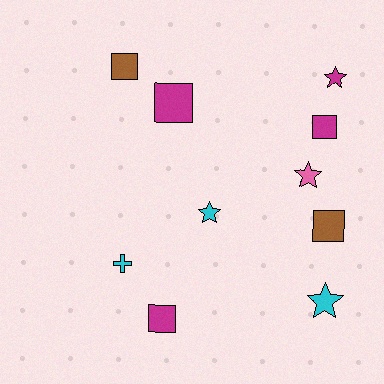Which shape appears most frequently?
Square, with 5 objects.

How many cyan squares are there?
There are no cyan squares.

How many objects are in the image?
There are 10 objects.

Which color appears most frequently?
Magenta, with 4 objects.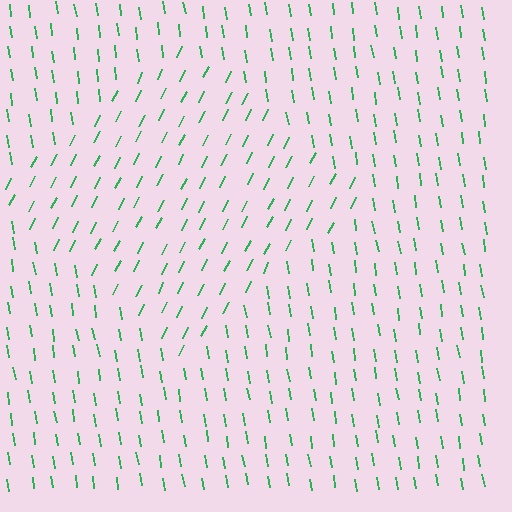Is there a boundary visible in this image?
Yes, there is a texture boundary formed by a change in line orientation.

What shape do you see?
I see a diamond.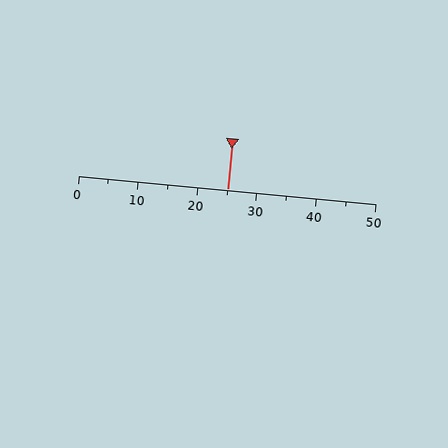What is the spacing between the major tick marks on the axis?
The major ticks are spaced 10 apart.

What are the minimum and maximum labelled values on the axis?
The axis runs from 0 to 50.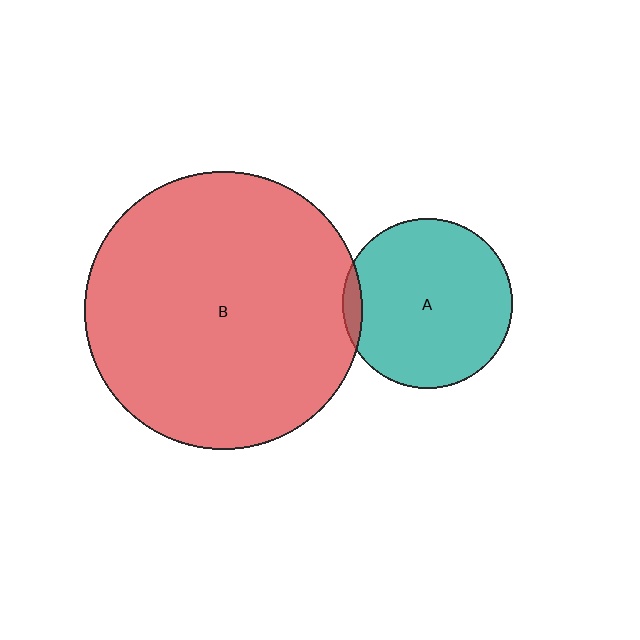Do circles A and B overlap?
Yes.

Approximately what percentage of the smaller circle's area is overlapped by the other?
Approximately 5%.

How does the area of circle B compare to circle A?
Approximately 2.7 times.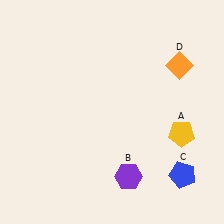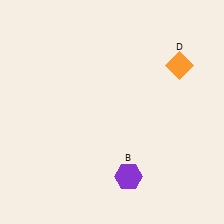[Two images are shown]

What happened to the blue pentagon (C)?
The blue pentagon (C) was removed in Image 2. It was in the bottom-right area of Image 1.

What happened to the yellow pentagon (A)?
The yellow pentagon (A) was removed in Image 2. It was in the bottom-right area of Image 1.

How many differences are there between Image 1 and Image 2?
There are 2 differences between the two images.